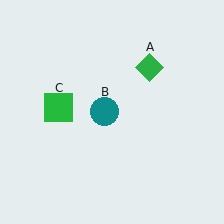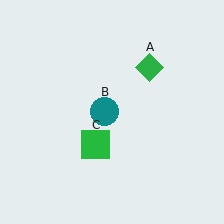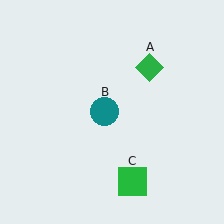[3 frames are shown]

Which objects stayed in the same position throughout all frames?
Green diamond (object A) and teal circle (object B) remained stationary.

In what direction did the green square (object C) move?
The green square (object C) moved down and to the right.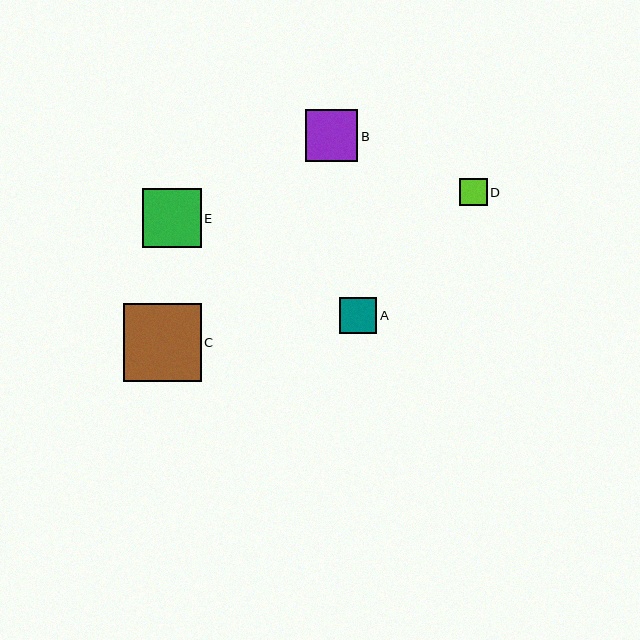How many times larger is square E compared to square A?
Square E is approximately 1.6 times the size of square A.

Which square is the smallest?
Square D is the smallest with a size of approximately 28 pixels.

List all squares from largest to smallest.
From largest to smallest: C, E, B, A, D.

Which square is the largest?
Square C is the largest with a size of approximately 78 pixels.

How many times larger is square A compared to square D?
Square A is approximately 1.3 times the size of square D.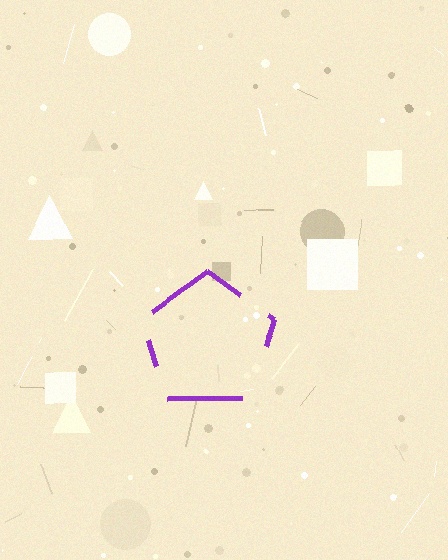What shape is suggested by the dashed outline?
The dashed outline suggests a pentagon.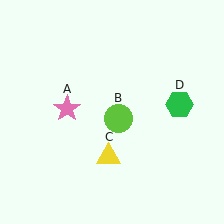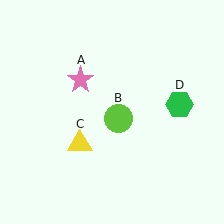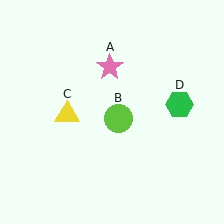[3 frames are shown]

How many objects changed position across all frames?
2 objects changed position: pink star (object A), yellow triangle (object C).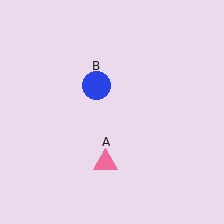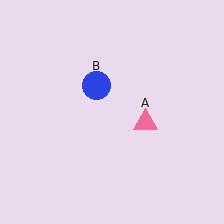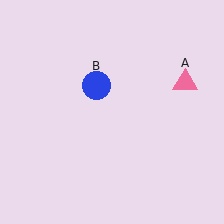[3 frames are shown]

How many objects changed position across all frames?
1 object changed position: pink triangle (object A).